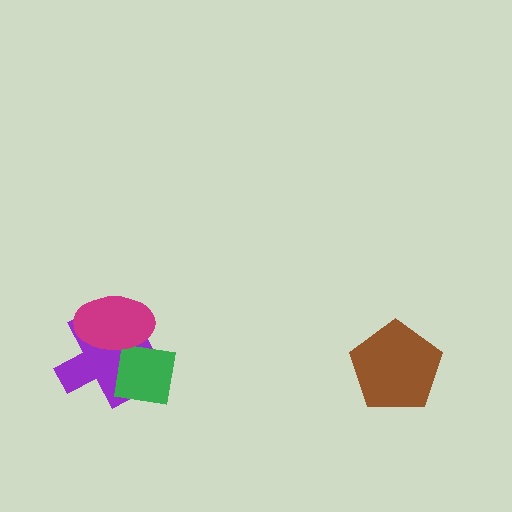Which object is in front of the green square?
The magenta ellipse is in front of the green square.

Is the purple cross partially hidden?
Yes, it is partially covered by another shape.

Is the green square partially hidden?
Yes, it is partially covered by another shape.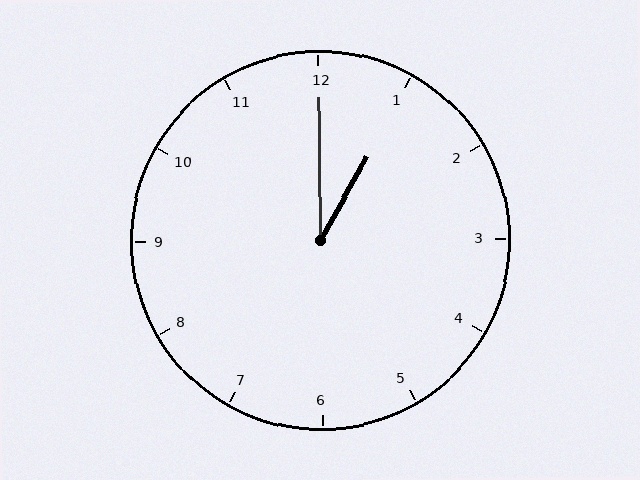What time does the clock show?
1:00.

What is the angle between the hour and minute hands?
Approximately 30 degrees.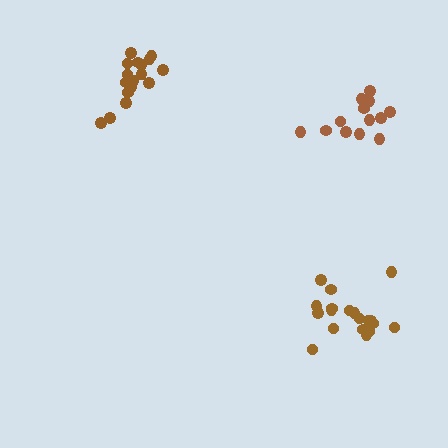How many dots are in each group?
Group 1: 19 dots, Group 2: 18 dots, Group 3: 13 dots (50 total).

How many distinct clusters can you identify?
There are 3 distinct clusters.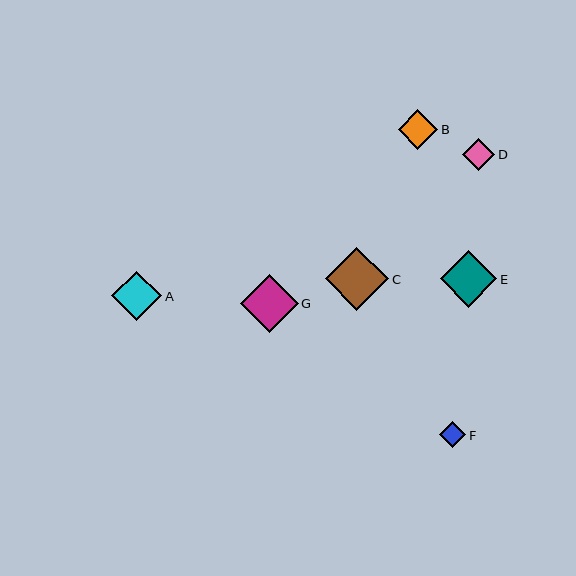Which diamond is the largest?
Diamond C is the largest with a size of approximately 63 pixels.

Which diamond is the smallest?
Diamond F is the smallest with a size of approximately 26 pixels.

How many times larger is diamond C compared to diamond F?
Diamond C is approximately 2.4 times the size of diamond F.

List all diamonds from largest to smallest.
From largest to smallest: C, G, E, A, B, D, F.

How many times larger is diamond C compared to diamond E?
Diamond C is approximately 1.1 times the size of diamond E.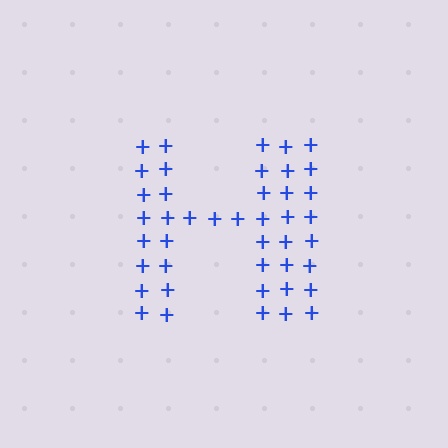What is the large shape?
The large shape is the letter H.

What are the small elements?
The small elements are plus signs.